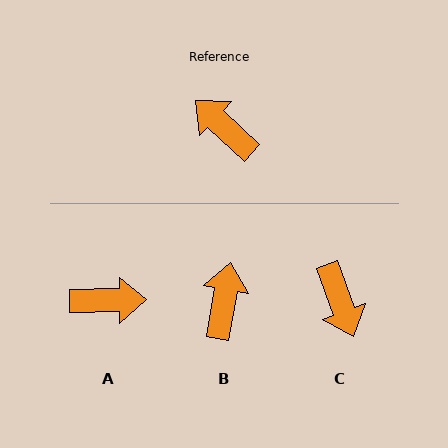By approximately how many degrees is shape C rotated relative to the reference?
Approximately 153 degrees counter-clockwise.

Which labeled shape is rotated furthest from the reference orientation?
C, about 153 degrees away.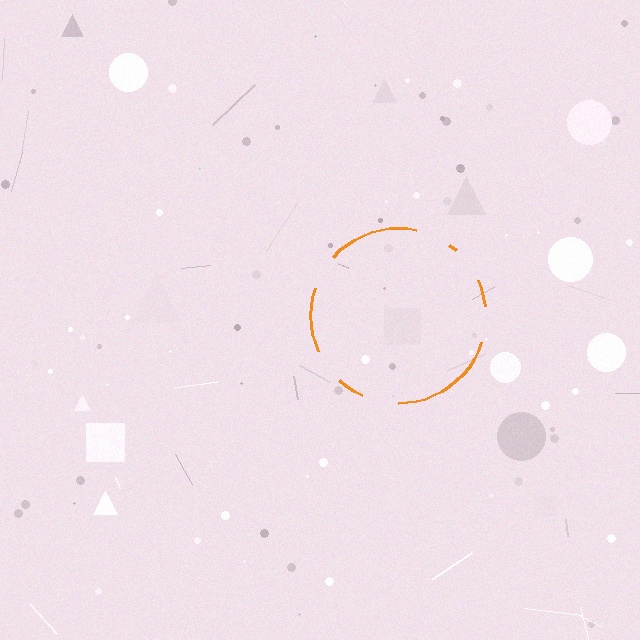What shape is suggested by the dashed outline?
The dashed outline suggests a circle.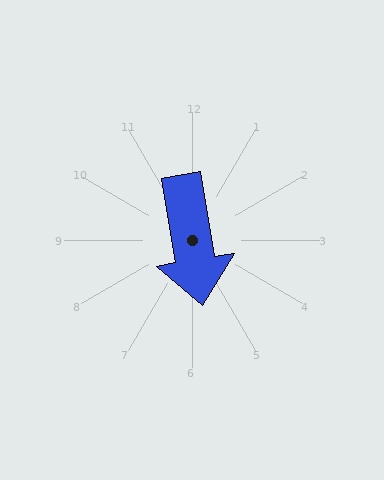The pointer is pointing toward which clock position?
Roughly 6 o'clock.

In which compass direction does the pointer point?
South.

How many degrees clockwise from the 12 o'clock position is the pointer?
Approximately 171 degrees.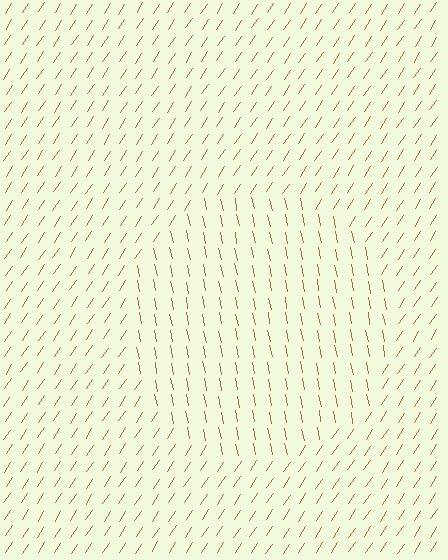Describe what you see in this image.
The image is filled with small brown line segments. A circle region in the image has lines oriented differently from the surrounding lines, creating a visible texture boundary.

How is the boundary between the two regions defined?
The boundary is defined purely by a change in line orientation (approximately 45 degrees difference). All lines are the same color and thickness.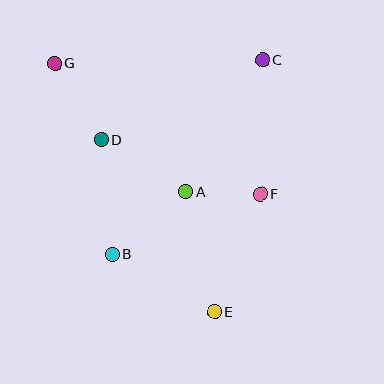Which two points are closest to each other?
Points A and F are closest to each other.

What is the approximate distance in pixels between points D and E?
The distance between D and E is approximately 206 pixels.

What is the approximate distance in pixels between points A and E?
The distance between A and E is approximately 124 pixels.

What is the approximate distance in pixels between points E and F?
The distance between E and F is approximately 126 pixels.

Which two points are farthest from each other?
Points E and G are farthest from each other.